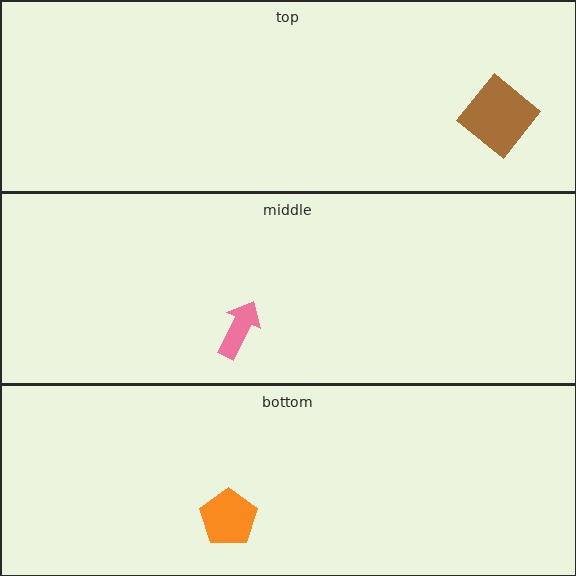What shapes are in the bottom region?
The orange pentagon.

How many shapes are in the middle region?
1.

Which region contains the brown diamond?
The top region.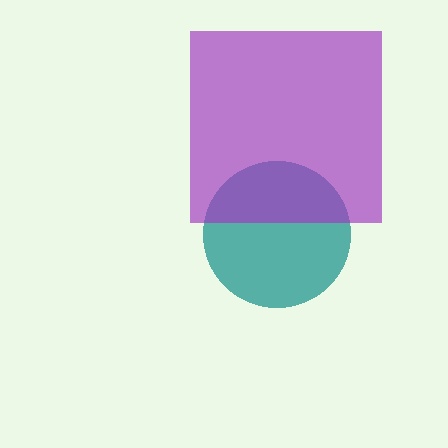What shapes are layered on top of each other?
The layered shapes are: a teal circle, a purple square.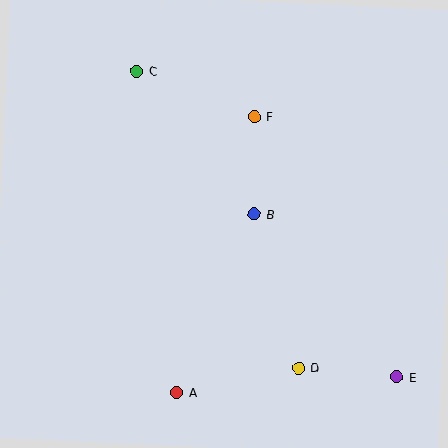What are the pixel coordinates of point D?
Point D is at (299, 368).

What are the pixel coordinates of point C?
Point C is at (137, 71).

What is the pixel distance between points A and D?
The distance between A and D is 124 pixels.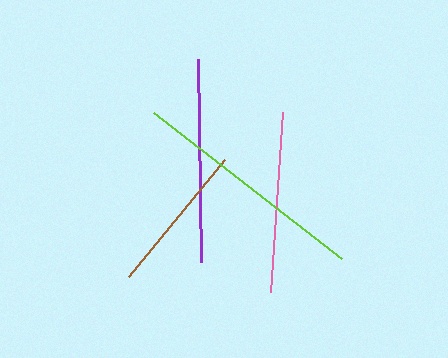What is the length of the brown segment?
The brown segment is approximately 151 pixels long.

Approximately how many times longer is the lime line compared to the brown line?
The lime line is approximately 1.6 times the length of the brown line.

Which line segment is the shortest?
The brown line is the shortest at approximately 151 pixels.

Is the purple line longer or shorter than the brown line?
The purple line is longer than the brown line.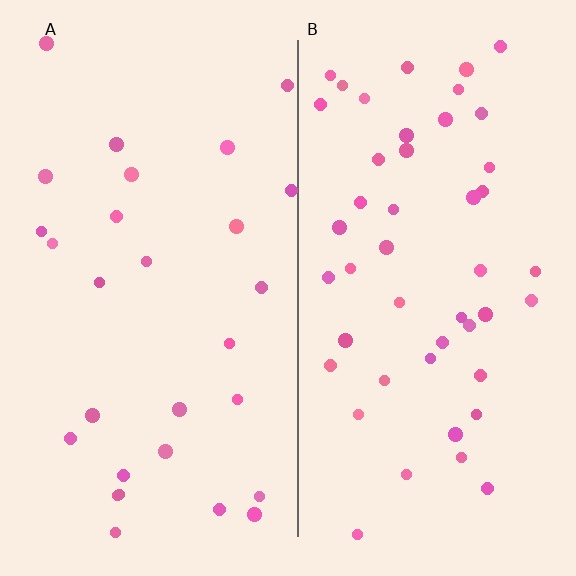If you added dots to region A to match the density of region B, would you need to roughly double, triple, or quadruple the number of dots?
Approximately double.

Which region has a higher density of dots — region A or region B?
B (the right).